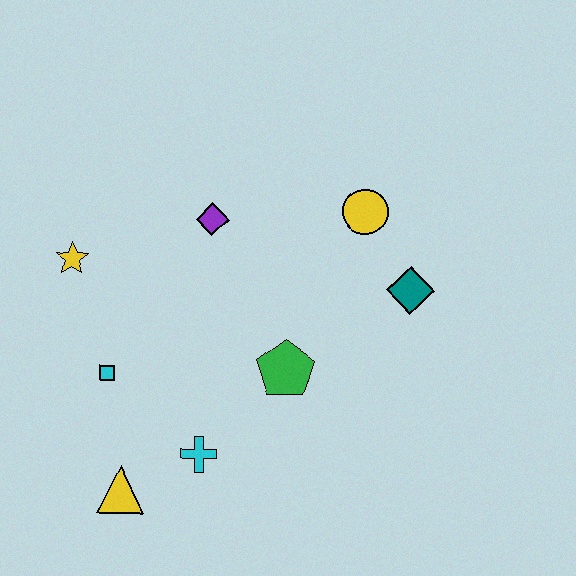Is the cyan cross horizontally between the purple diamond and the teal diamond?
No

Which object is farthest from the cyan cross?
The yellow circle is farthest from the cyan cross.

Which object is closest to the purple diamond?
The yellow star is closest to the purple diamond.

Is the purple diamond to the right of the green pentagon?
No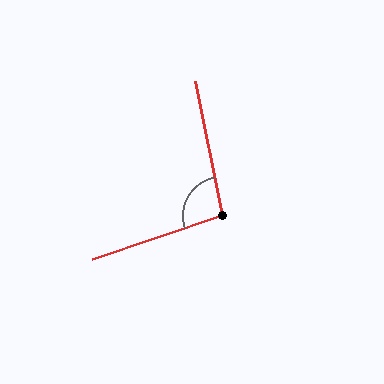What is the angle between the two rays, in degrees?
Approximately 97 degrees.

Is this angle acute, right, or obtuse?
It is obtuse.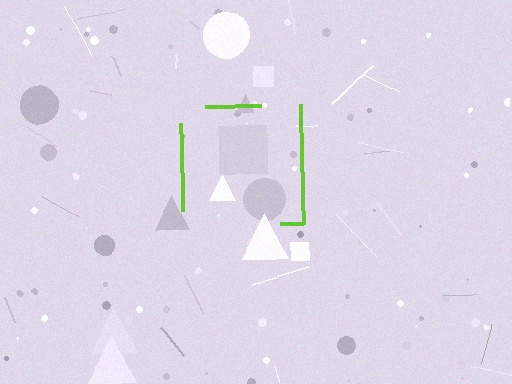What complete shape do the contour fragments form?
The contour fragments form a square.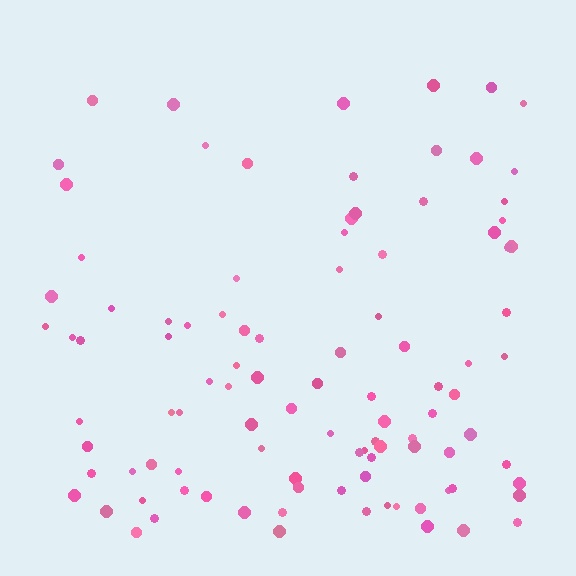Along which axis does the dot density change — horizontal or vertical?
Vertical.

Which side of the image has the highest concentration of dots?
The bottom.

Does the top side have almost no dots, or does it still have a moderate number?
Still a moderate number, just noticeably fewer than the bottom.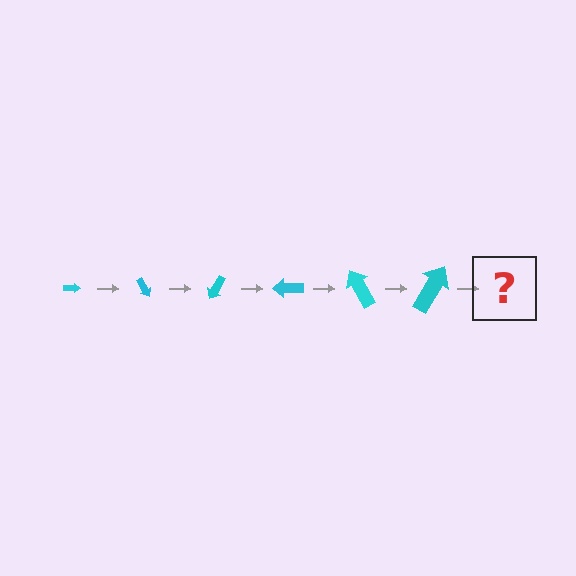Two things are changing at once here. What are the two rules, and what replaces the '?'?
The two rules are that the arrow grows larger each step and it rotates 60 degrees each step. The '?' should be an arrow, larger than the previous one and rotated 360 degrees from the start.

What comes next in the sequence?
The next element should be an arrow, larger than the previous one and rotated 360 degrees from the start.